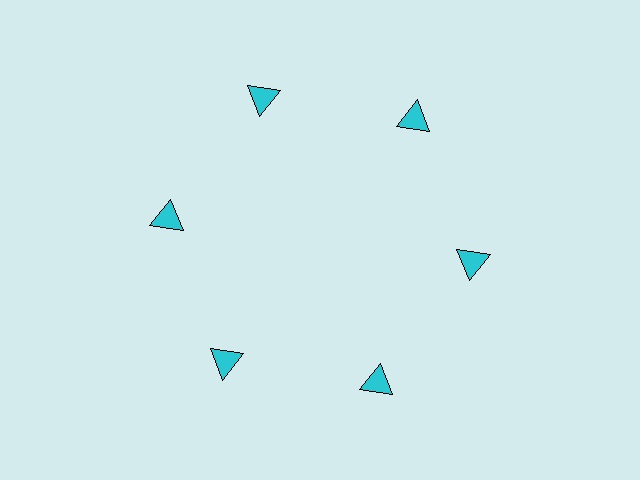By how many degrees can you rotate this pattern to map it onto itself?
The pattern maps onto itself every 60 degrees of rotation.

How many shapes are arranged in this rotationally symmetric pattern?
There are 6 shapes, arranged in 6 groups of 1.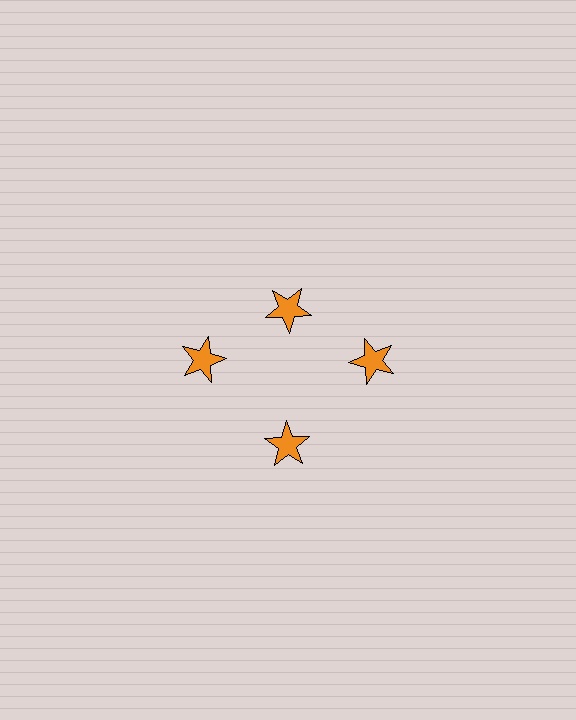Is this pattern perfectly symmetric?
No. The 4 orange stars are arranged in a ring, but one element near the 12 o'clock position is pulled inward toward the center, breaking the 4-fold rotational symmetry.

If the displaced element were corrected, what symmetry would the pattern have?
It would have 4-fold rotational symmetry — the pattern would map onto itself every 90 degrees.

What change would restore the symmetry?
The symmetry would be restored by moving it outward, back onto the ring so that all 4 stars sit at equal angles and equal distance from the center.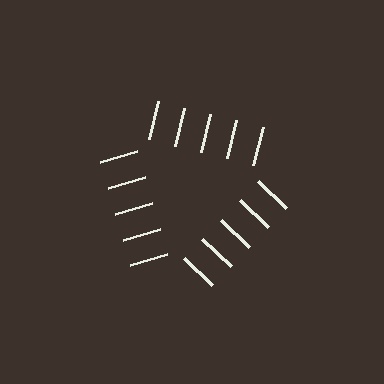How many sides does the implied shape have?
3 sides — the line-ends trace a triangle.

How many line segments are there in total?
15 — 5 along each of the 3 edges.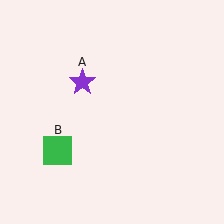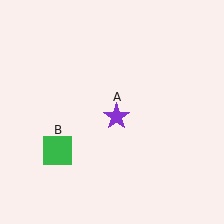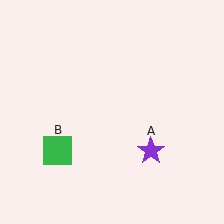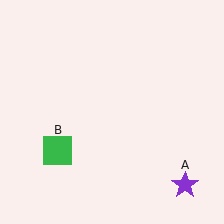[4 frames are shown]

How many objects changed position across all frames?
1 object changed position: purple star (object A).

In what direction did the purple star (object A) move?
The purple star (object A) moved down and to the right.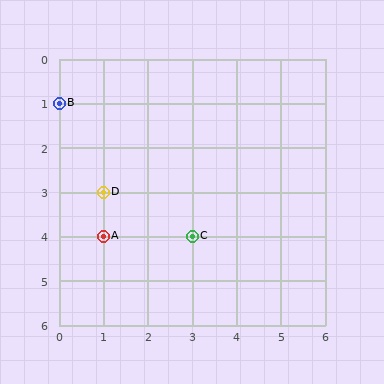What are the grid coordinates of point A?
Point A is at grid coordinates (1, 4).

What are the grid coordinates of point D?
Point D is at grid coordinates (1, 3).